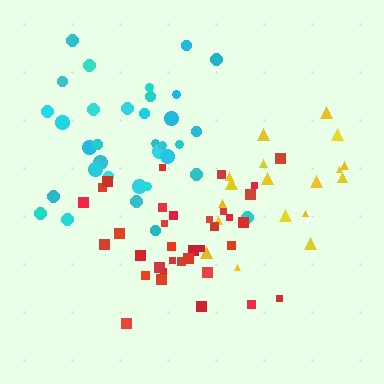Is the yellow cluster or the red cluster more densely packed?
Red.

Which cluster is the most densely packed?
Red.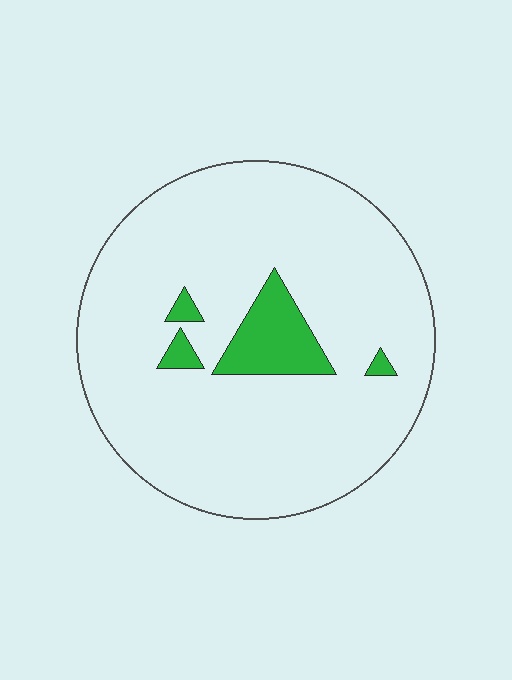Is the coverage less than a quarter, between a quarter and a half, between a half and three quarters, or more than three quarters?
Less than a quarter.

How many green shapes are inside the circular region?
4.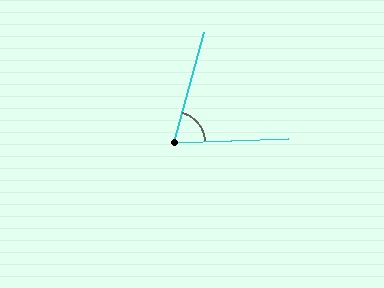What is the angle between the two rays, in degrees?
Approximately 73 degrees.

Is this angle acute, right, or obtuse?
It is acute.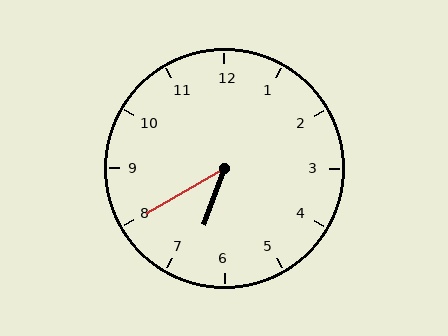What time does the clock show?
6:40.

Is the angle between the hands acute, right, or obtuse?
It is acute.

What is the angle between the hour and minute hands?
Approximately 40 degrees.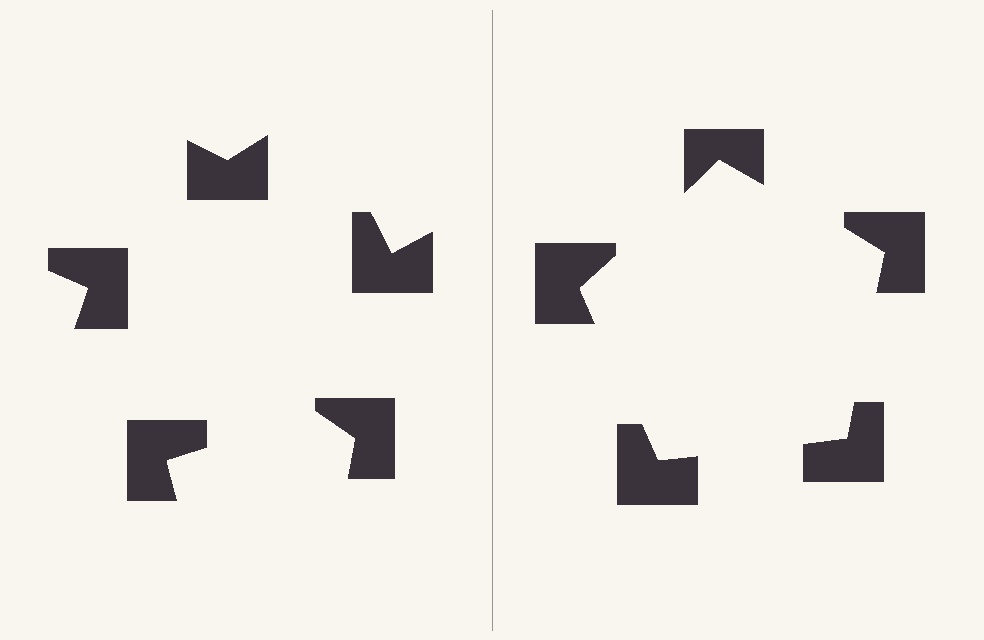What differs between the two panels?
The notched squares are positioned identically on both sides; only the wedge orientations differ. On the right they align to a pentagon; on the left they are misaligned.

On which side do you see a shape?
An illusory pentagon appears on the right side. On the left side the wedge cuts are rotated, so no coherent shape forms.